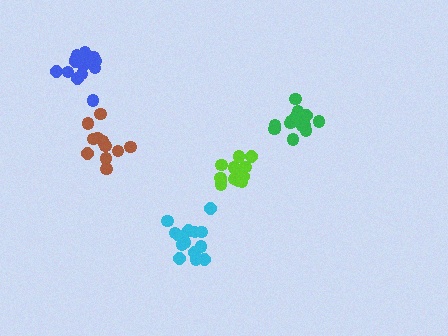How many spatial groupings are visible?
There are 5 spatial groupings.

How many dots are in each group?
Group 1: 16 dots, Group 2: 15 dots, Group 3: 11 dots, Group 4: 13 dots, Group 5: 15 dots (70 total).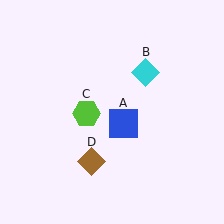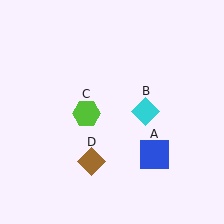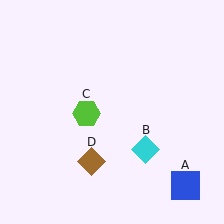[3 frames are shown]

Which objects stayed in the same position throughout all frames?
Lime hexagon (object C) and brown diamond (object D) remained stationary.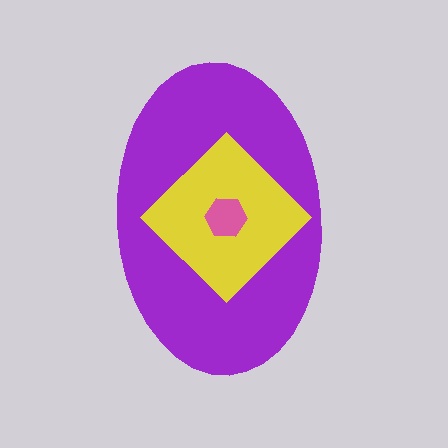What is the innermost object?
The pink hexagon.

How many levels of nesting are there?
3.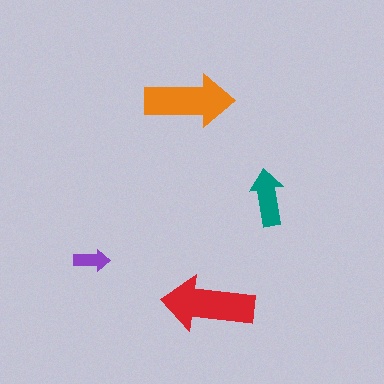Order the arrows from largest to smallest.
the red one, the orange one, the teal one, the purple one.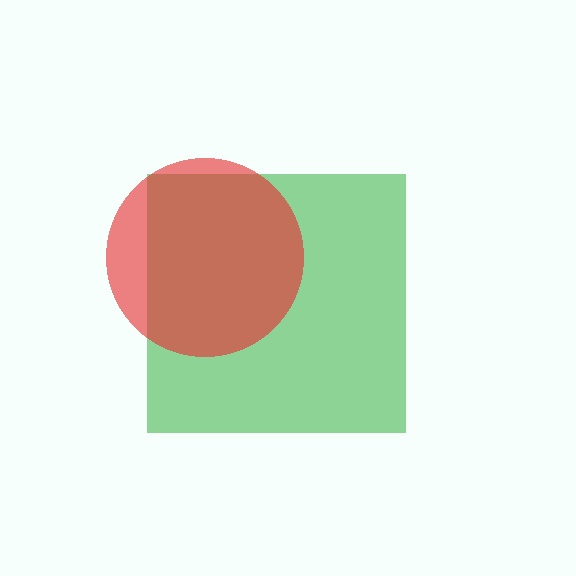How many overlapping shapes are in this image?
There are 2 overlapping shapes in the image.